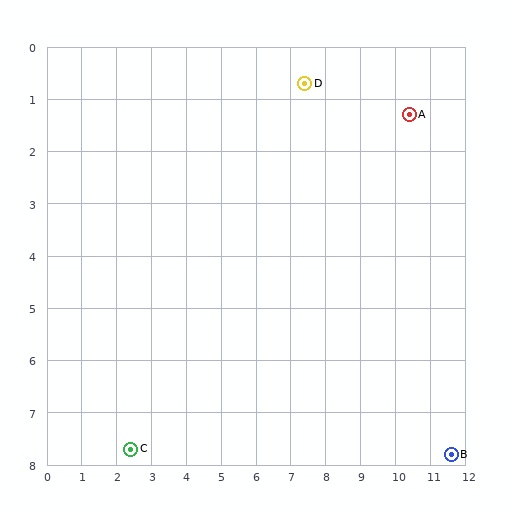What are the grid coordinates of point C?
Point C is at approximately (2.4, 7.7).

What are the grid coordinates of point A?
Point A is at approximately (10.4, 1.3).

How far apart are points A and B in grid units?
Points A and B are about 6.6 grid units apart.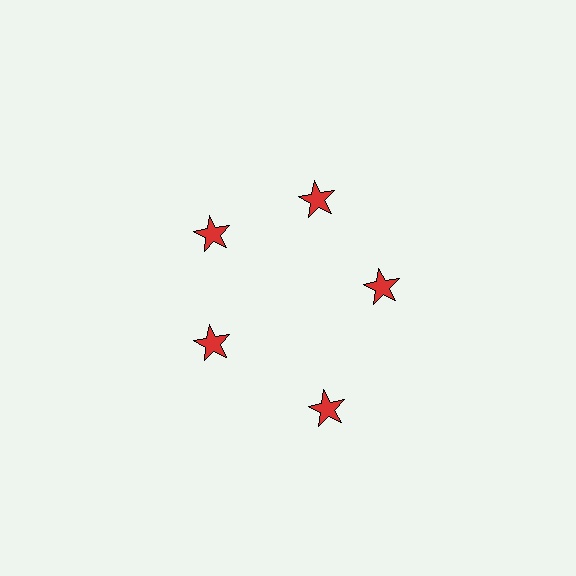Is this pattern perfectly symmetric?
No. The 5 red stars are arranged in a ring, but one element near the 5 o'clock position is pushed outward from the center, breaking the 5-fold rotational symmetry.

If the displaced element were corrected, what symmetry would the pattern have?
It would have 5-fold rotational symmetry — the pattern would map onto itself every 72 degrees.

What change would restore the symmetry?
The symmetry would be restored by moving it inward, back onto the ring so that all 5 stars sit at equal angles and equal distance from the center.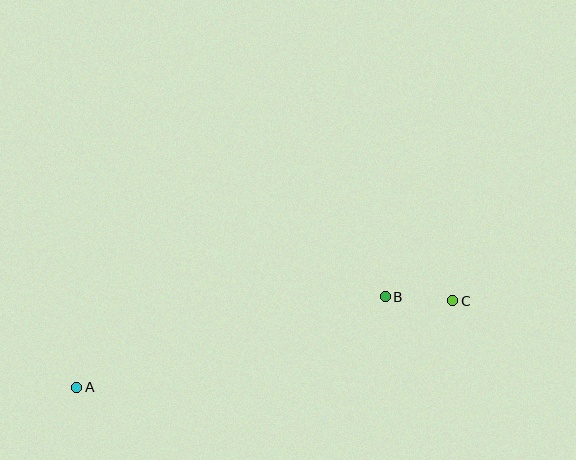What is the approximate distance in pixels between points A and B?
The distance between A and B is approximately 321 pixels.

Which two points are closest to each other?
Points B and C are closest to each other.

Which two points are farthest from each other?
Points A and C are farthest from each other.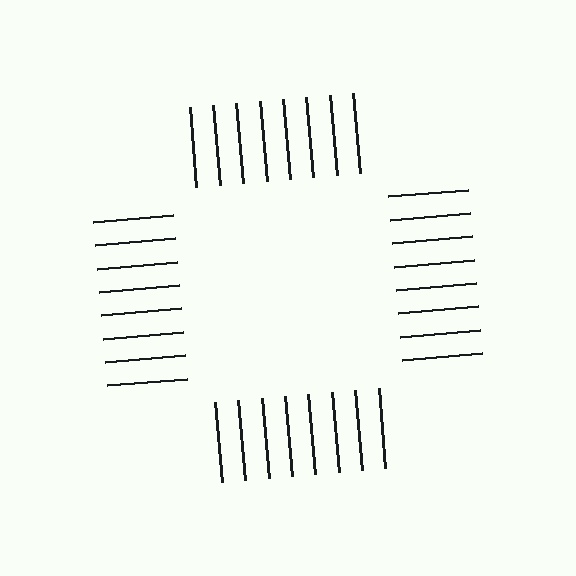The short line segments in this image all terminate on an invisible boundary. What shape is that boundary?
An illusory square — the line segments terminate on its edges but no continuous stroke is drawn.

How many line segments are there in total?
32 — 8 along each of the 4 edges.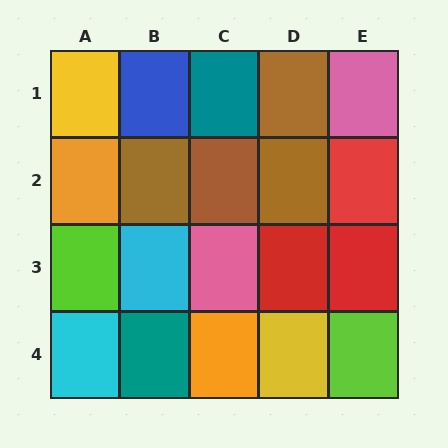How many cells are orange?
2 cells are orange.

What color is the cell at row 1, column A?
Yellow.